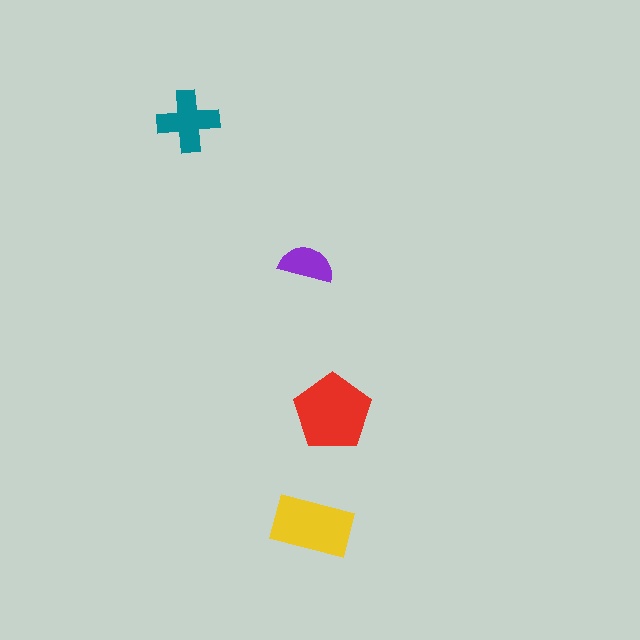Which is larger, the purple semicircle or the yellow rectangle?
The yellow rectangle.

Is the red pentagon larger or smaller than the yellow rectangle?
Larger.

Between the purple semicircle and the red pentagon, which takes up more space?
The red pentagon.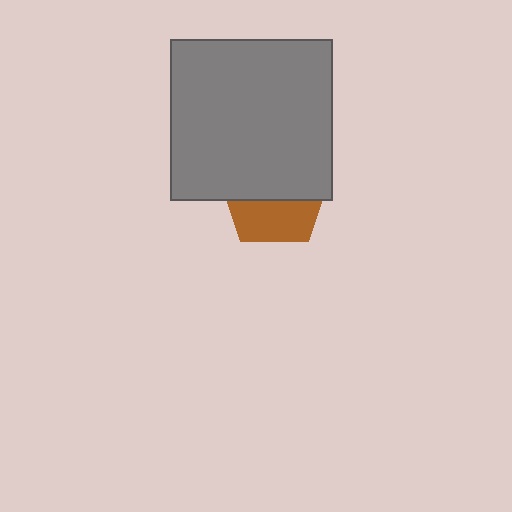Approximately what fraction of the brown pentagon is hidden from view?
Roughly 60% of the brown pentagon is hidden behind the gray square.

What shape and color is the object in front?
The object in front is a gray square.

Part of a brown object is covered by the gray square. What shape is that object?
It is a pentagon.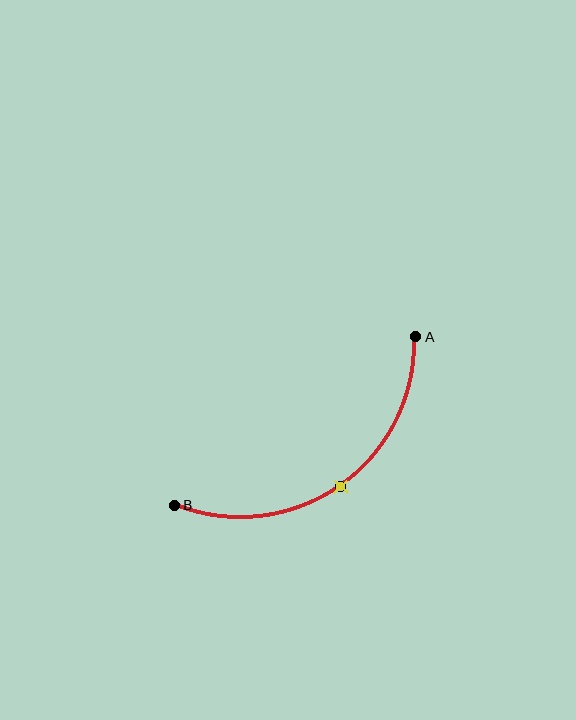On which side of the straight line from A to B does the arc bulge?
The arc bulges below and to the right of the straight line connecting A and B.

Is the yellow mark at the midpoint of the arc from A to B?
Yes. The yellow mark lies on the arc at equal arc-length from both A and B — it is the arc midpoint.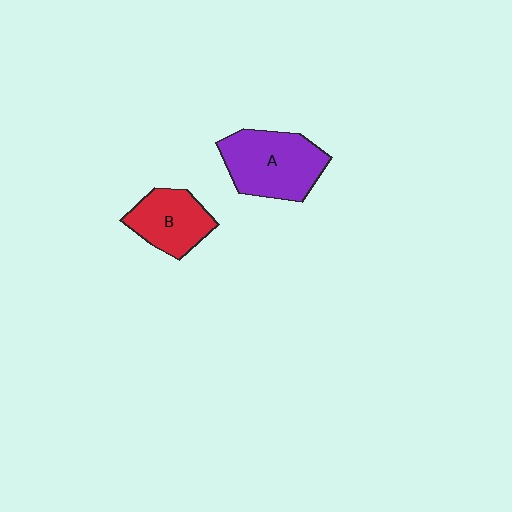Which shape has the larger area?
Shape A (purple).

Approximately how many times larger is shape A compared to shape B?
Approximately 1.4 times.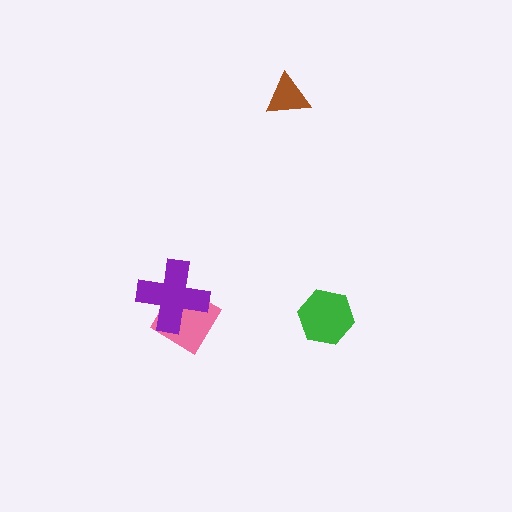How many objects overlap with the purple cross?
1 object overlaps with the purple cross.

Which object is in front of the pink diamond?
The purple cross is in front of the pink diamond.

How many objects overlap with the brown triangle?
0 objects overlap with the brown triangle.